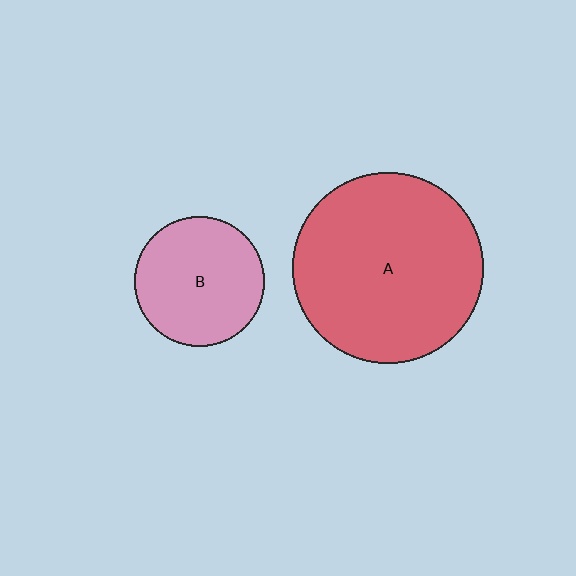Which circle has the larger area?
Circle A (red).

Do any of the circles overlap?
No, none of the circles overlap.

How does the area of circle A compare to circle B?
Approximately 2.2 times.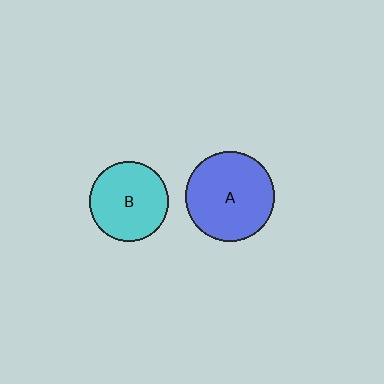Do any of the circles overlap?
No, none of the circles overlap.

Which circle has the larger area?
Circle A (blue).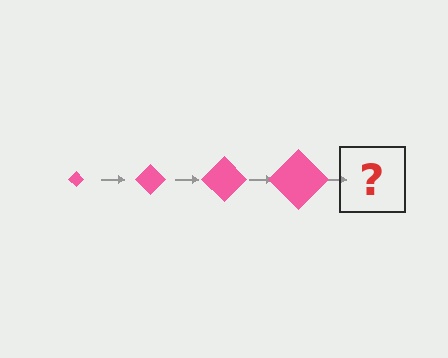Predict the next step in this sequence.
The next step is a pink diamond, larger than the previous one.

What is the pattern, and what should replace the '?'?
The pattern is that the diamond gets progressively larger each step. The '?' should be a pink diamond, larger than the previous one.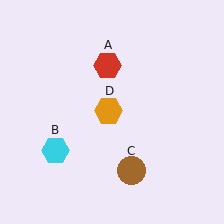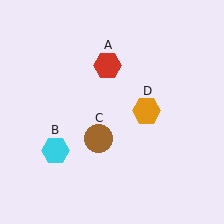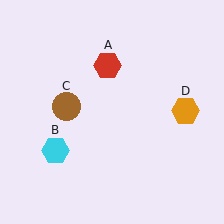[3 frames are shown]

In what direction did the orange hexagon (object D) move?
The orange hexagon (object D) moved right.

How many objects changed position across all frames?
2 objects changed position: brown circle (object C), orange hexagon (object D).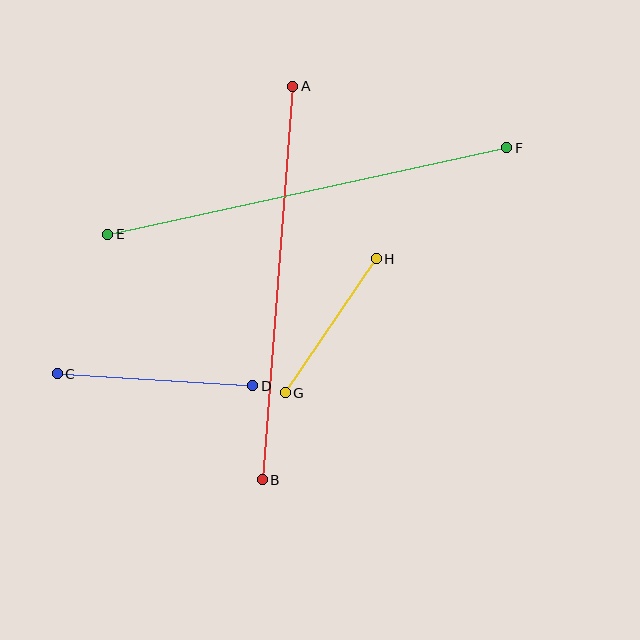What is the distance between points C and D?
The distance is approximately 196 pixels.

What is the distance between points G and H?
The distance is approximately 162 pixels.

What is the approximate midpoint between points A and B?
The midpoint is at approximately (278, 283) pixels.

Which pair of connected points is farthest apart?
Points E and F are farthest apart.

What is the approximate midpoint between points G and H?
The midpoint is at approximately (331, 326) pixels.